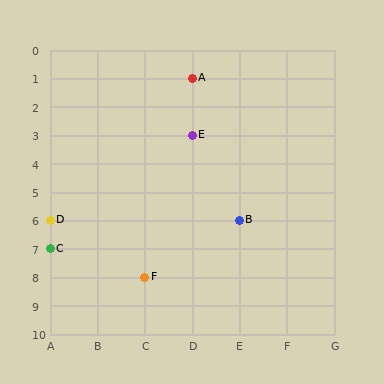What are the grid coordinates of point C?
Point C is at grid coordinates (A, 7).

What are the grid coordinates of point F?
Point F is at grid coordinates (C, 8).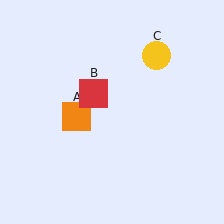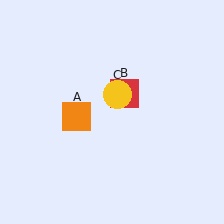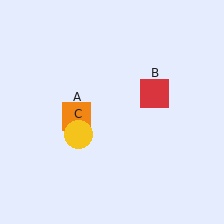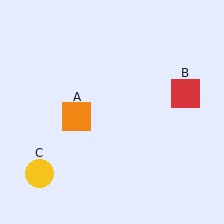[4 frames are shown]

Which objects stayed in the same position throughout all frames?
Orange square (object A) remained stationary.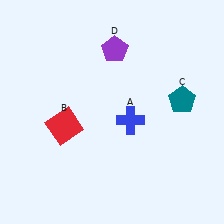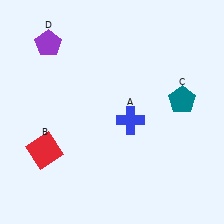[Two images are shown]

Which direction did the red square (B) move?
The red square (B) moved down.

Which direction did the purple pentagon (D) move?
The purple pentagon (D) moved left.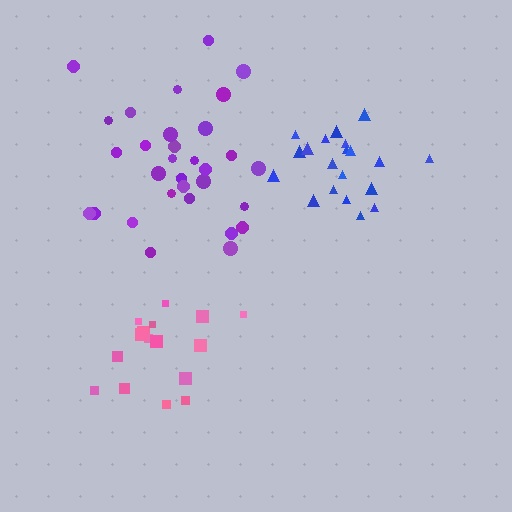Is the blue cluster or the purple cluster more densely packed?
Blue.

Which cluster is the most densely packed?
Blue.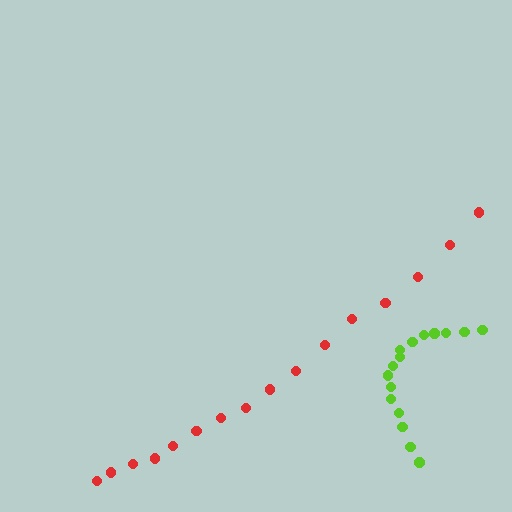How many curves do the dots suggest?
There are 2 distinct paths.